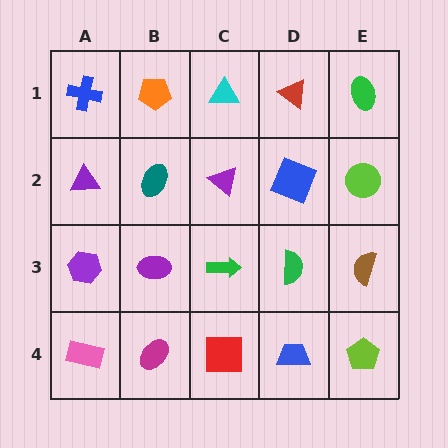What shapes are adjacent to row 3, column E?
A lime circle (row 2, column E), a lime pentagon (row 4, column E), a green semicircle (row 3, column D).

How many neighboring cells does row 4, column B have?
3.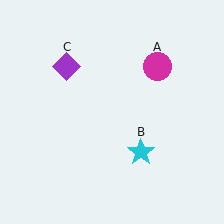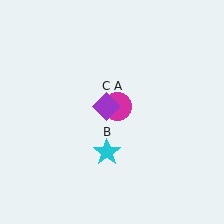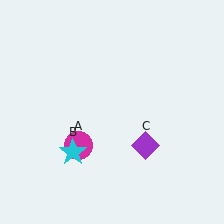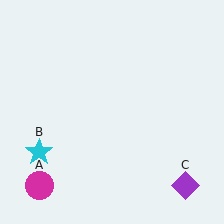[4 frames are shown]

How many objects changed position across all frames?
3 objects changed position: magenta circle (object A), cyan star (object B), purple diamond (object C).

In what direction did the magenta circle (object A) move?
The magenta circle (object A) moved down and to the left.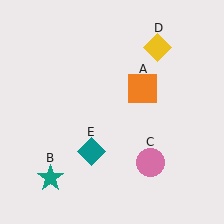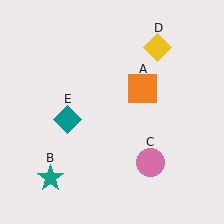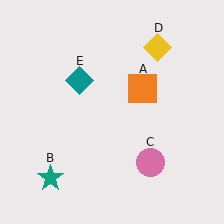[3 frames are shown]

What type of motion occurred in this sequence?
The teal diamond (object E) rotated clockwise around the center of the scene.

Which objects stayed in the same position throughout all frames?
Orange square (object A) and teal star (object B) and pink circle (object C) and yellow diamond (object D) remained stationary.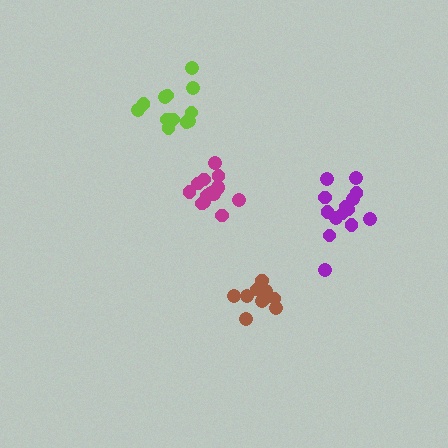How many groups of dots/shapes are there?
There are 4 groups.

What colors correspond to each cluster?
The clusters are colored: magenta, brown, lime, purple.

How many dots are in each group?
Group 1: 15 dots, Group 2: 11 dots, Group 3: 12 dots, Group 4: 14 dots (52 total).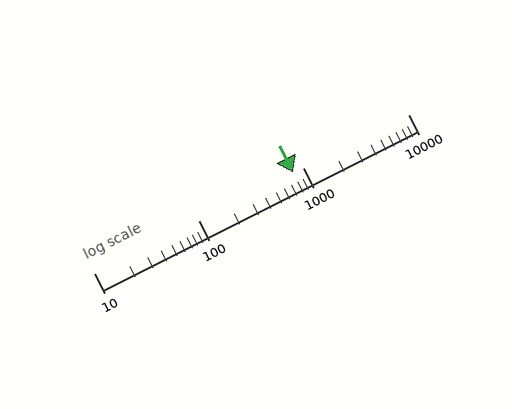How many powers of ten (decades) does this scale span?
The scale spans 3 decades, from 10 to 10000.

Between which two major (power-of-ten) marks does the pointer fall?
The pointer is between 100 and 1000.